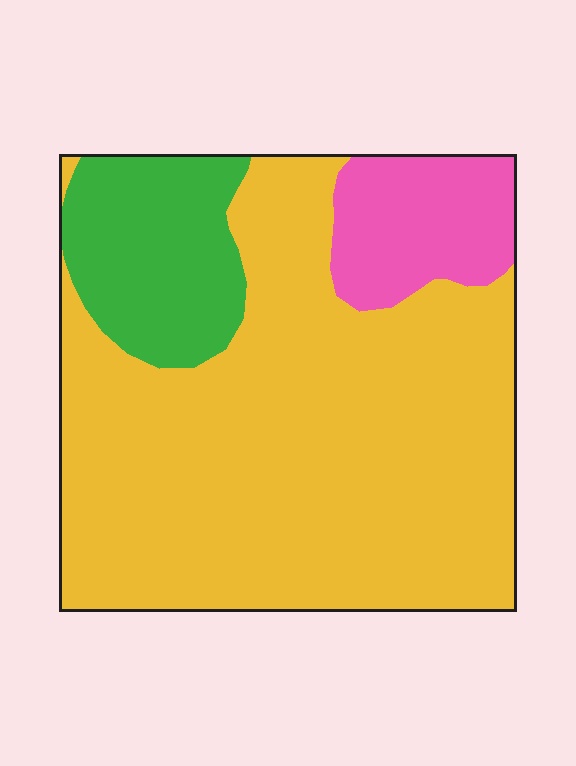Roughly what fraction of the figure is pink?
Pink takes up about one eighth (1/8) of the figure.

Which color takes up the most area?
Yellow, at roughly 70%.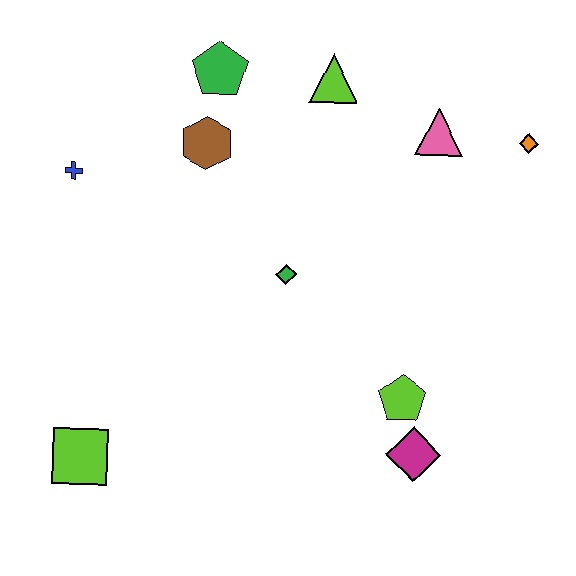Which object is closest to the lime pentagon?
The magenta diamond is closest to the lime pentagon.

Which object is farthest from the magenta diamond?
The blue cross is farthest from the magenta diamond.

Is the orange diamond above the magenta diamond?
Yes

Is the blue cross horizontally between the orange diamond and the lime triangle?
No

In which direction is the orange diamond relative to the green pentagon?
The orange diamond is to the right of the green pentagon.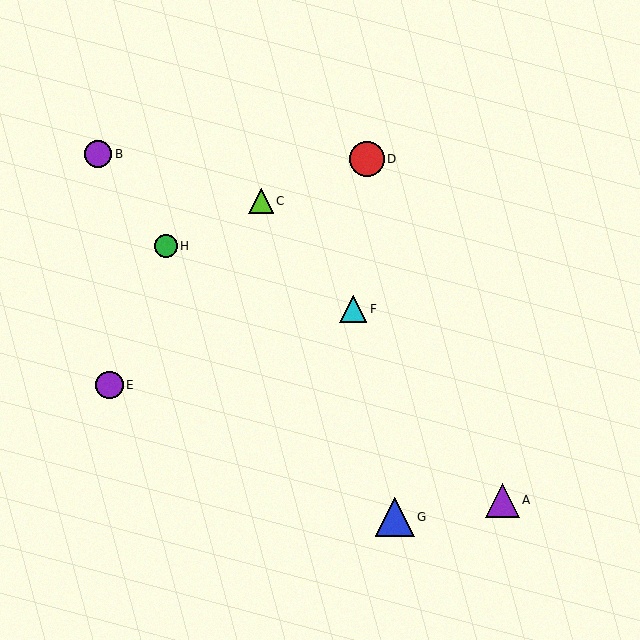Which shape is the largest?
The blue triangle (labeled G) is the largest.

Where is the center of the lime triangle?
The center of the lime triangle is at (261, 201).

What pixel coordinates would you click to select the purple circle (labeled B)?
Click at (98, 154) to select the purple circle B.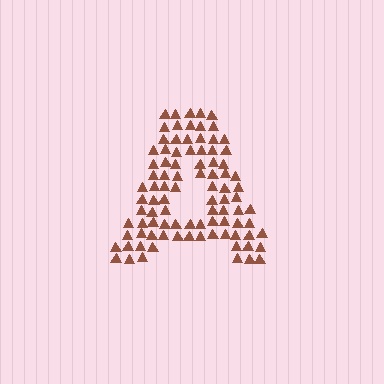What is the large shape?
The large shape is the letter A.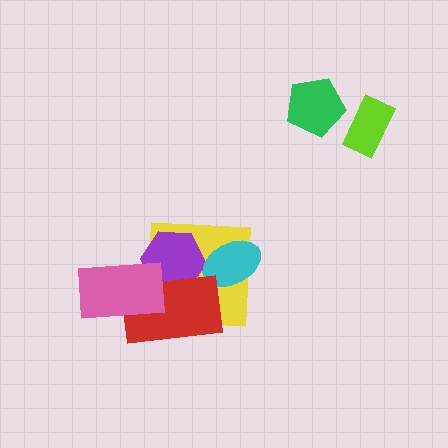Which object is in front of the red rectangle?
The pink rectangle is in front of the red rectangle.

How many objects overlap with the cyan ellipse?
1 object overlaps with the cyan ellipse.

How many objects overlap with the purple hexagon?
3 objects overlap with the purple hexagon.